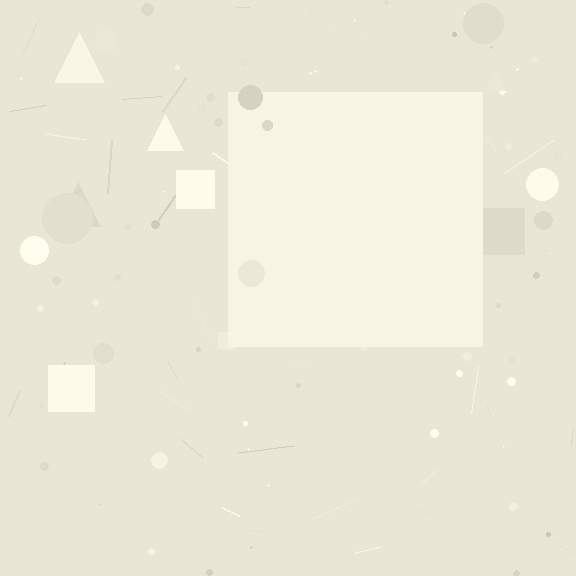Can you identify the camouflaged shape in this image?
The camouflaged shape is a square.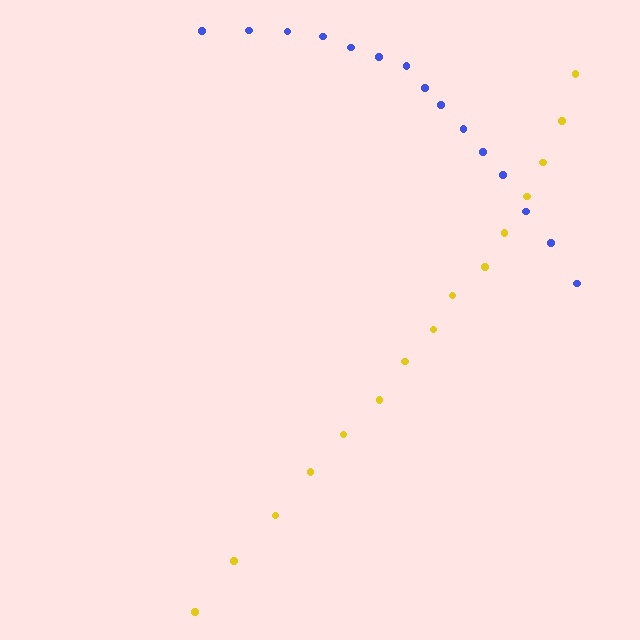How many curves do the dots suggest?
There are 2 distinct paths.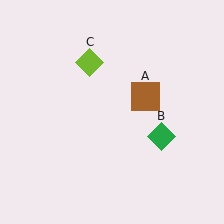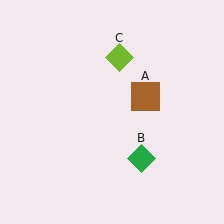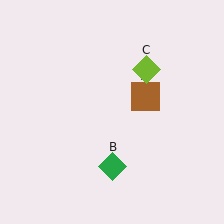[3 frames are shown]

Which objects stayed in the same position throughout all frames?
Brown square (object A) remained stationary.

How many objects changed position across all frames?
2 objects changed position: green diamond (object B), lime diamond (object C).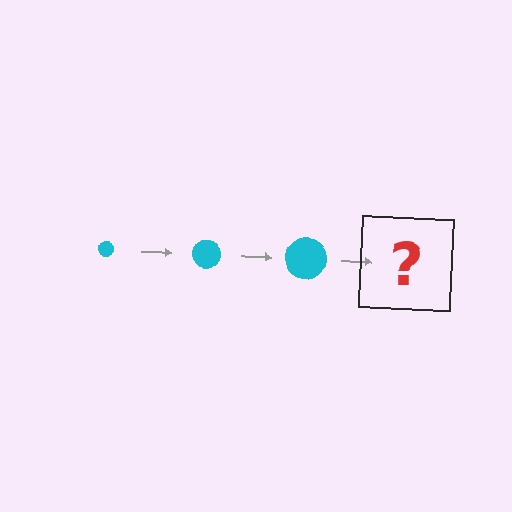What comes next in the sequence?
The next element should be a cyan circle, larger than the previous one.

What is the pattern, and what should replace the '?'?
The pattern is that the circle gets progressively larger each step. The '?' should be a cyan circle, larger than the previous one.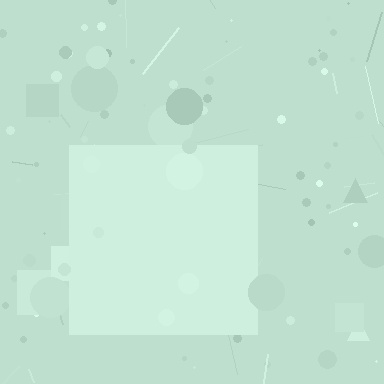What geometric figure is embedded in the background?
A square is embedded in the background.